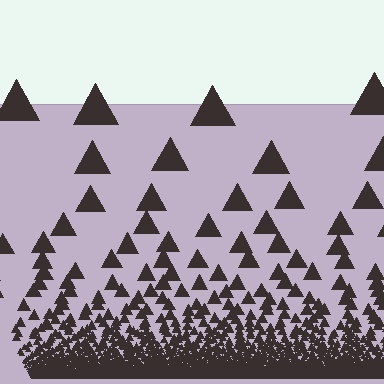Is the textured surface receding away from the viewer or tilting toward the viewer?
The surface appears to tilt toward the viewer. Texture elements get larger and sparser toward the top.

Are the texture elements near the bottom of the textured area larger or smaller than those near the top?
Smaller. The gradient is inverted — elements near the bottom are smaller and denser.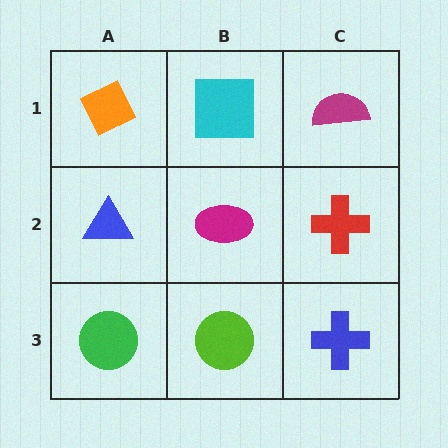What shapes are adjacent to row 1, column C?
A red cross (row 2, column C), a cyan square (row 1, column B).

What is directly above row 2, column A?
An orange diamond.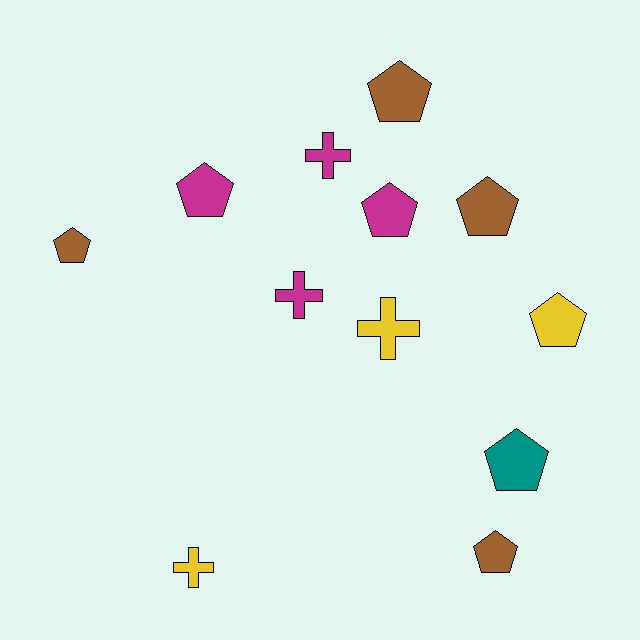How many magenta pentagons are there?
There are 2 magenta pentagons.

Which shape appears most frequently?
Pentagon, with 8 objects.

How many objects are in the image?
There are 12 objects.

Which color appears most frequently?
Magenta, with 4 objects.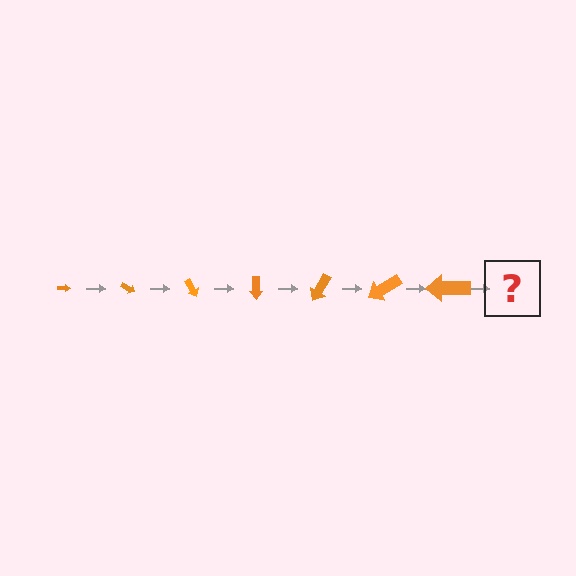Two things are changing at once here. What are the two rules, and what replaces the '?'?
The two rules are that the arrow grows larger each step and it rotates 30 degrees each step. The '?' should be an arrow, larger than the previous one and rotated 210 degrees from the start.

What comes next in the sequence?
The next element should be an arrow, larger than the previous one and rotated 210 degrees from the start.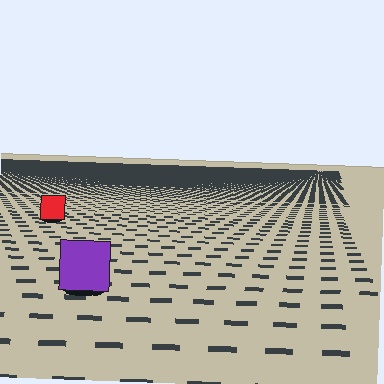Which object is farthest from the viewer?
The red square is farthest from the viewer. It appears smaller and the ground texture around it is denser.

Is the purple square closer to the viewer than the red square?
Yes. The purple square is closer — you can tell from the texture gradient: the ground texture is coarser near it.